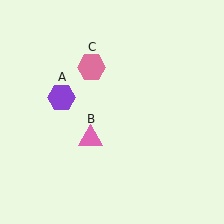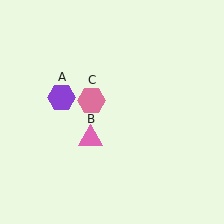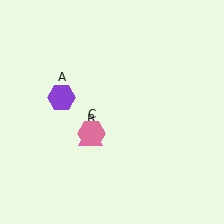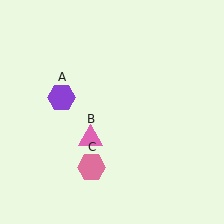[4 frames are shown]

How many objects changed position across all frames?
1 object changed position: pink hexagon (object C).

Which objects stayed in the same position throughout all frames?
Purple hexagon (object A) and pink triangle (object B) remained stationary.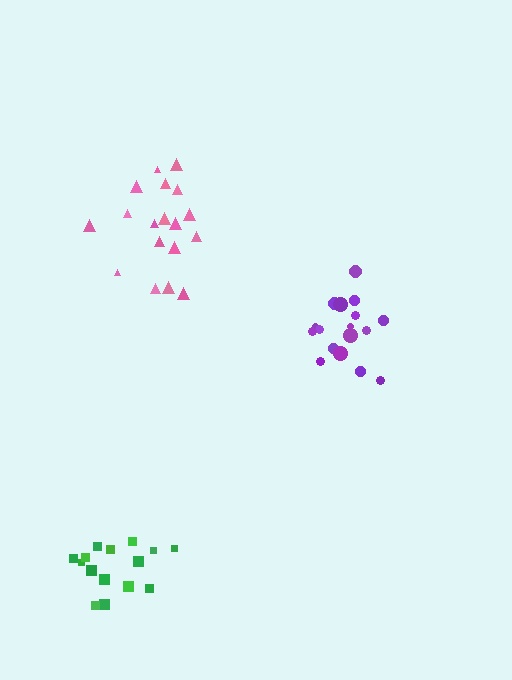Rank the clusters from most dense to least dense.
pink, purple, green.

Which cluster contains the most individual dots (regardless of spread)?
Pink (18).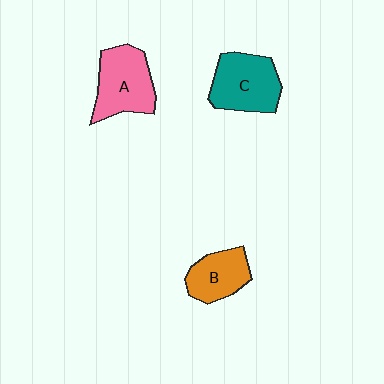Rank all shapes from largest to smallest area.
From largest to smallest: A (pink), C (teal), B (orange).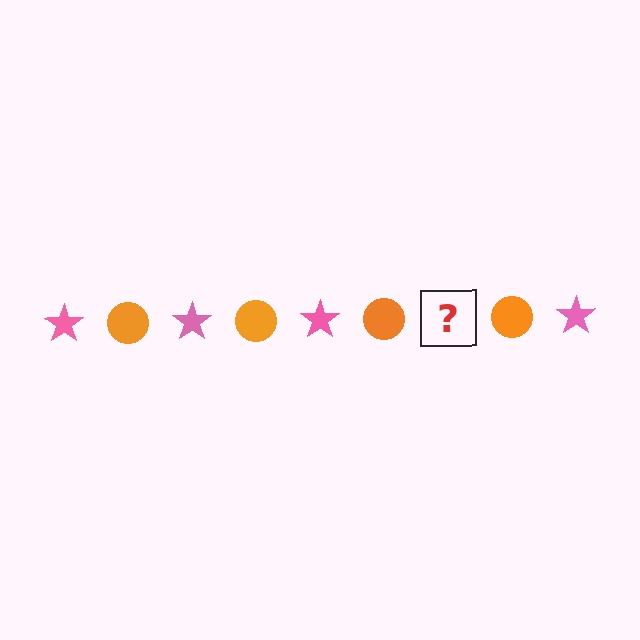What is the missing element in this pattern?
The missing element is a pink star.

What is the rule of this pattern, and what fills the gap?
The rule is that the pattern alternates between pink star and orange circle. The gap should be filled with a pink star.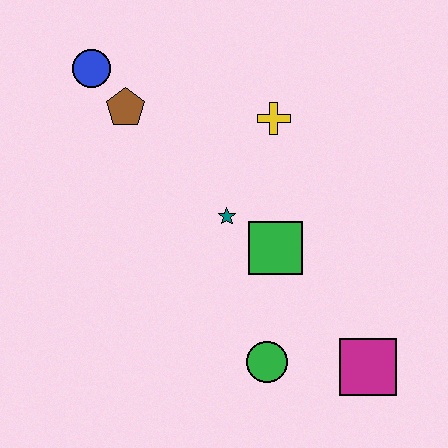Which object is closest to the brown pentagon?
The blue circle is closest to the brown pentagon.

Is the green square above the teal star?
No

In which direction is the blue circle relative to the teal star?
The blue circle is above the teal star.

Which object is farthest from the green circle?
The blue circle is farthest from the green circle.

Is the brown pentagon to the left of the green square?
Yes